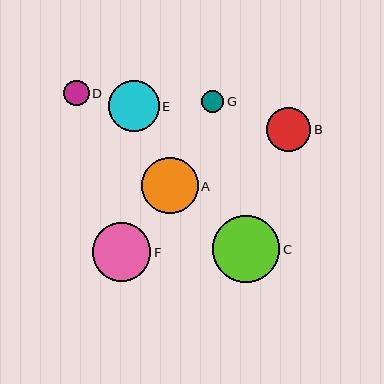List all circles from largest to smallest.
From largest to smallest: C, F, A, E, B, D, G.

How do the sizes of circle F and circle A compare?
Circle F and circle A are approximately the same size.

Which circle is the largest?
Circle C is the largest with a size of approximately 68 pixels.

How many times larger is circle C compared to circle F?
Circle C is approximately 1.2 times the size of circle F.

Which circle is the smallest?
Circle G is the smallest with a size of approximately 22 pixels.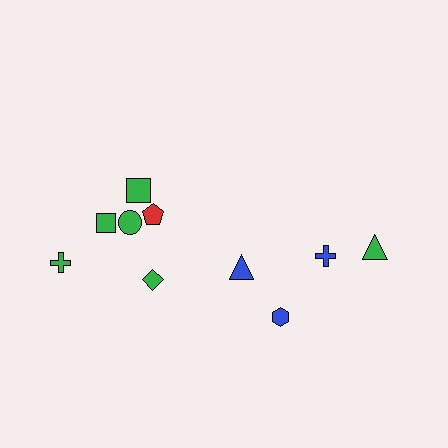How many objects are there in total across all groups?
There are 10 objects.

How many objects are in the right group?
There are 4 objects.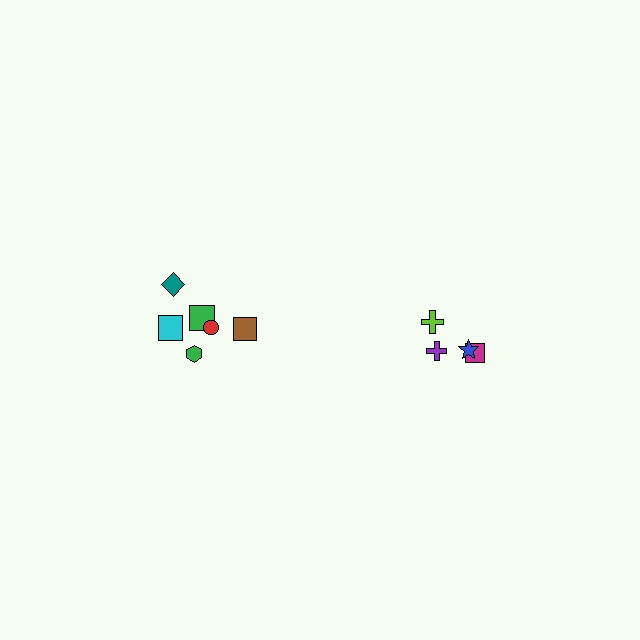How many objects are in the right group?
There are 4 objects.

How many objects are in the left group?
There are 6 objects.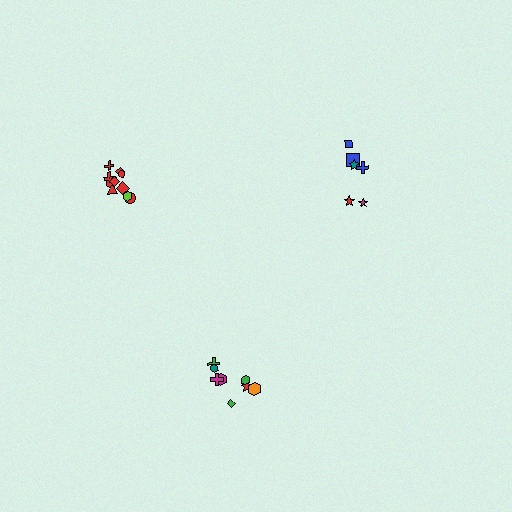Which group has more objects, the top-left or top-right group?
The top-left group.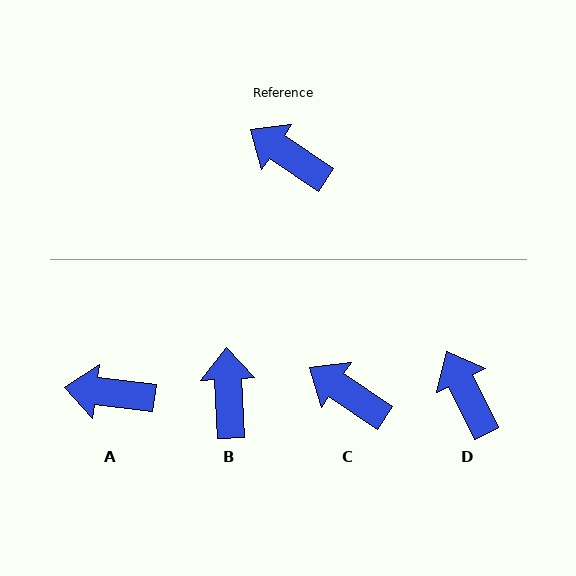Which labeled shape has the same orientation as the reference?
C.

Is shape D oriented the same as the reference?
No, it is off by about 30 degrees.